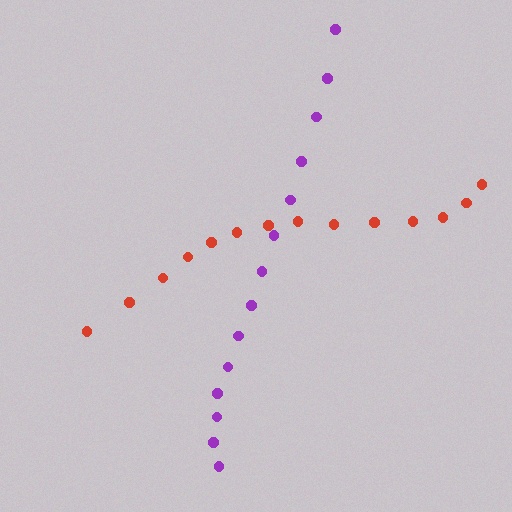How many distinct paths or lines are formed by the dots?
There are 2 distinct paths.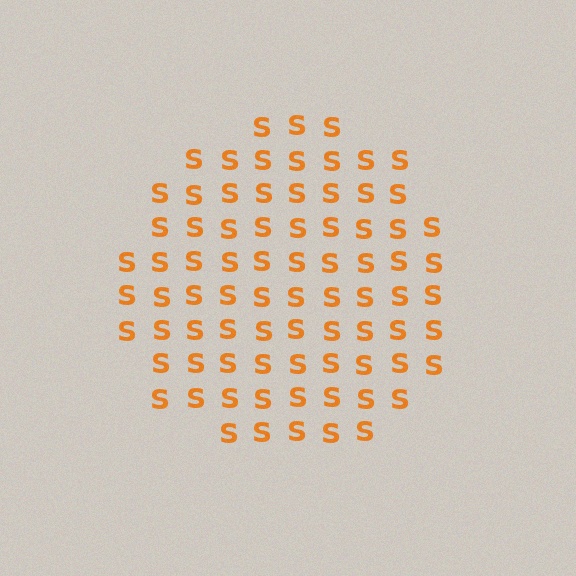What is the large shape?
The large shape is a circle.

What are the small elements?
The small elements are letter S's.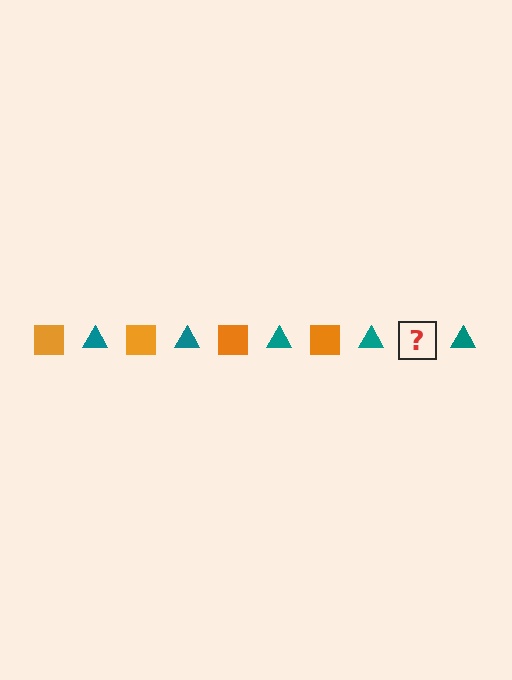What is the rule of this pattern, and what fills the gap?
The rule is that the pattern alternates between orange square and teal triangle. The gap should be filled with an orange square.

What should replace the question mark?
The question mark should be replaced with an orange square.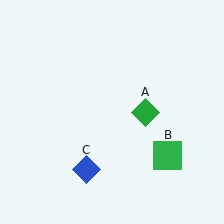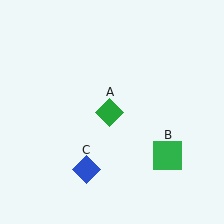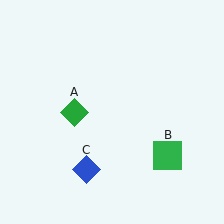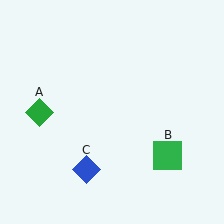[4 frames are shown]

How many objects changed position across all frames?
1 object changed position: green diamond (object A).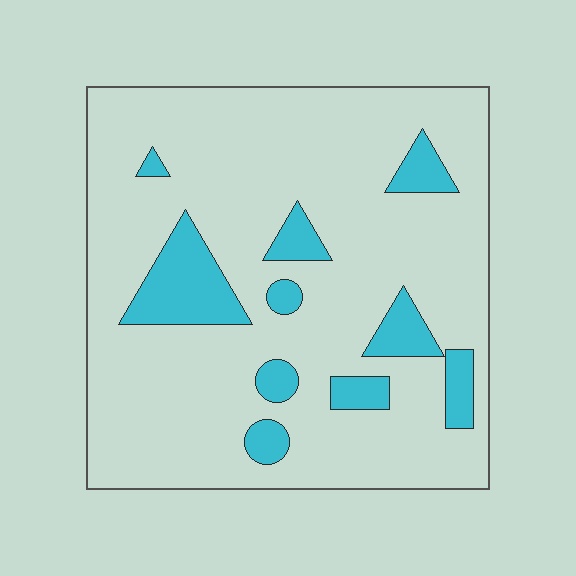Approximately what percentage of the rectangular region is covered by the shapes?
Approximately 15%.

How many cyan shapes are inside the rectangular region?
10.